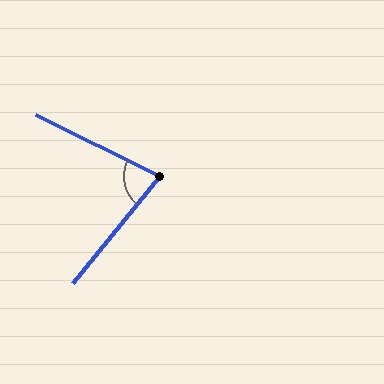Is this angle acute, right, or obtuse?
It is acute.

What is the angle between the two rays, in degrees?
Approximately 77 degrees.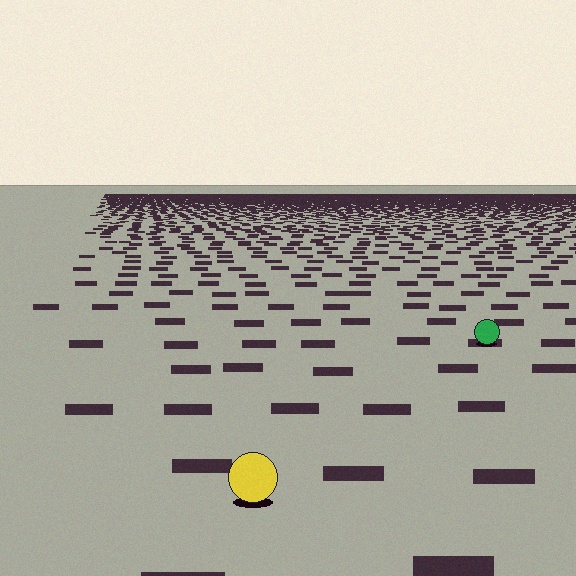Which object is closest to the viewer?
The yellow circle is closest. The texture marks near it are larger and more spread out.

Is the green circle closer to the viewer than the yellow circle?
No. The yellow circle is closer — you can tell from the texture gradient: the ground texture is coarser near it.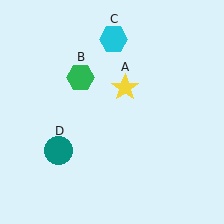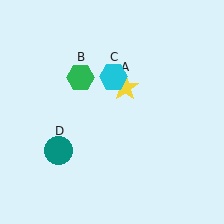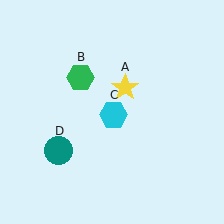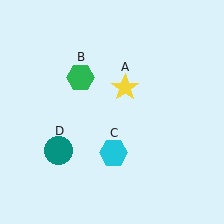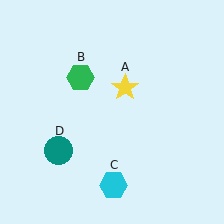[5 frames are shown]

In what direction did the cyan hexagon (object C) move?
The cyan hexagon (object C) moved down.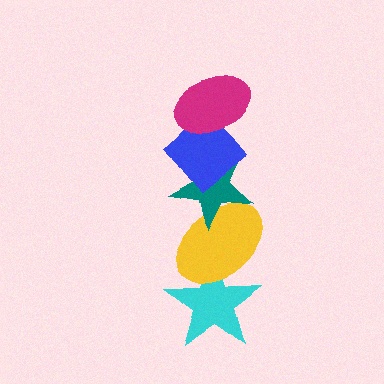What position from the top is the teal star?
The teal star is 3rd from the top.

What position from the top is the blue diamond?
The blue diamond is 2nd from the top.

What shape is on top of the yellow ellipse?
The teal star is on top of the yellow ellipse.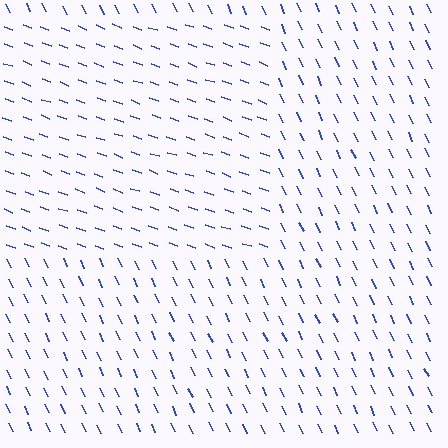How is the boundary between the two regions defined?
The boundary is defined purely by a change in line orientation (approximately 45 degrees difference). All lines are the same color and thickness.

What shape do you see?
I see a rectangle.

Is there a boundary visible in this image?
Yes, there is a texture boundary formed by a change in line orientation.